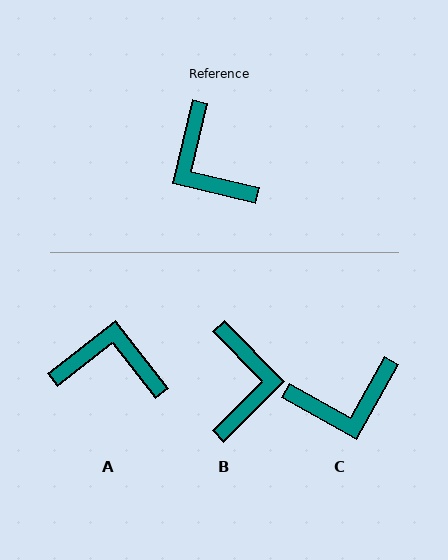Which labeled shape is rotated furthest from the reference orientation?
B, about 148 degrees away.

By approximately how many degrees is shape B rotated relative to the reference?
Approximately 148 degrees counter-clockwise.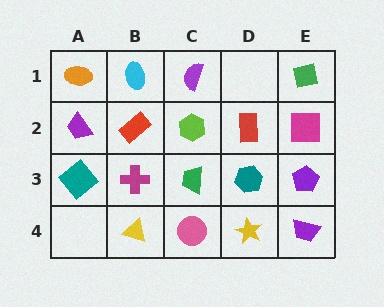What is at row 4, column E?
A purple trapezoid.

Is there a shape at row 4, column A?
No, that cell is empty.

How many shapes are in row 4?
4 shapes.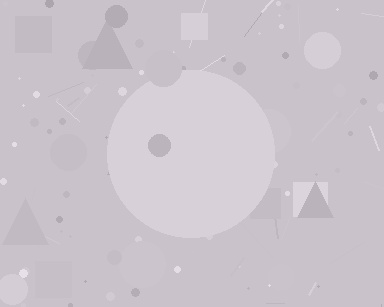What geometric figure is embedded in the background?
A circle is embedded in the background.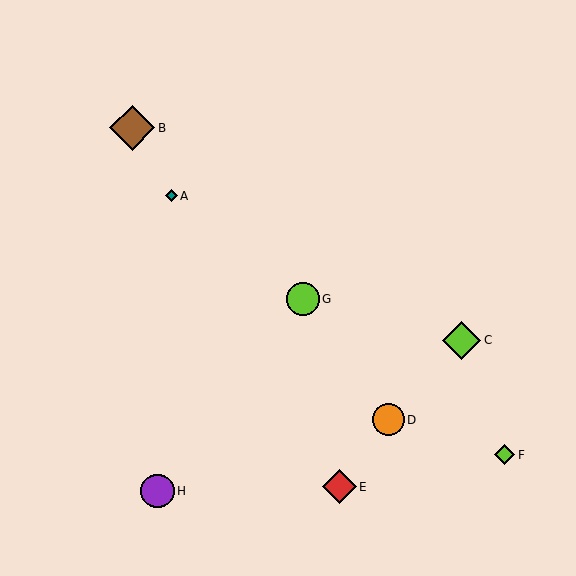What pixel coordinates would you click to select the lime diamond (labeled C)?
Click at (462, 340) to select the lime diamond C.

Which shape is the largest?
The brown diamond (labeled B) is the largest.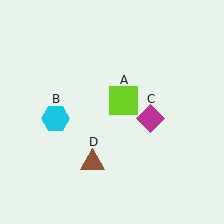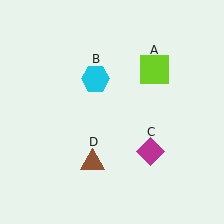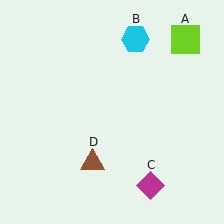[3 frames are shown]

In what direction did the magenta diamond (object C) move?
The magenta diamond (object C) moved down.